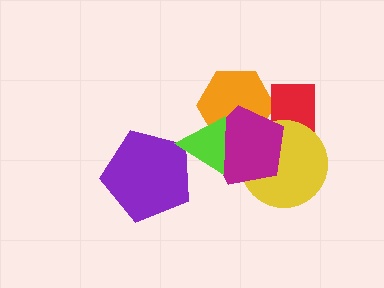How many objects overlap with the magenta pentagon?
4 objects overlap with the magenta pentagon.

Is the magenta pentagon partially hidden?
Yes, it is partially covered by another shape.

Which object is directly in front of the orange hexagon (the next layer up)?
The red rectangle is directly in front of the orange hexagon.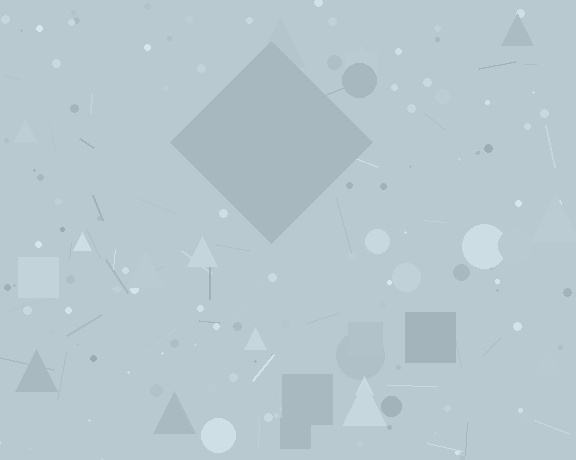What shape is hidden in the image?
A diamond is hidden in the image.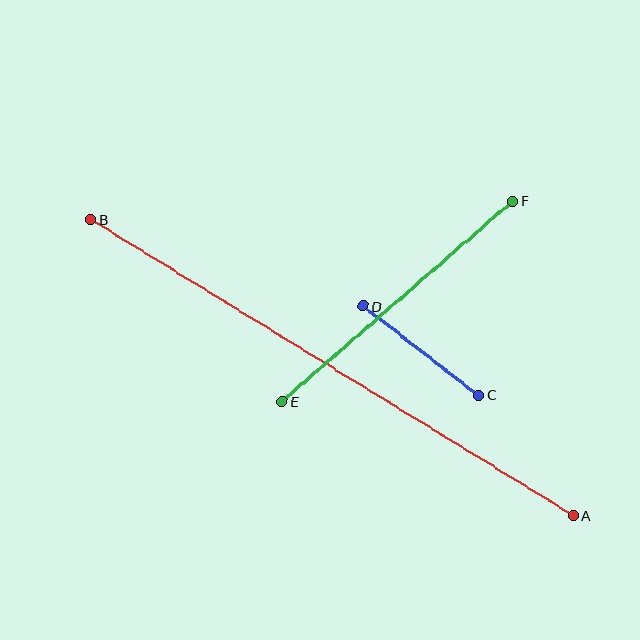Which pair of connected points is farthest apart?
Points A and B are farthest apart.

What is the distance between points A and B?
The distance is approximately 566 pixels.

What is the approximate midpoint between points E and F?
The midpoint is at approximately (398, 301) pixels.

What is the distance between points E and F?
The distance is approximately 305 pixels.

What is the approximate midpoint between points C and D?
The midpoint is at approximately (421, 351) pixels.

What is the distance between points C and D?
The distance is approximately 145 pixels.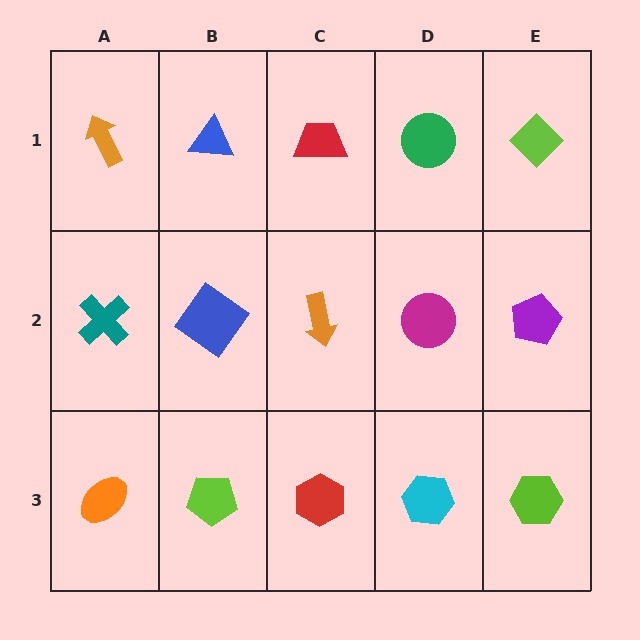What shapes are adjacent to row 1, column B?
A blue diamond (row 2, column B), an orange arrow (row 1, column A), a red trapezoid (row 1, column C).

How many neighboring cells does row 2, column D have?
4.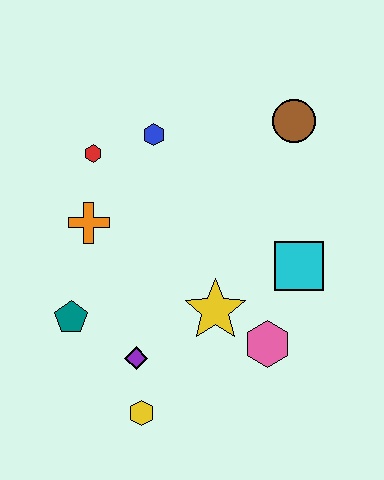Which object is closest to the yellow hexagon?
The purple diamond is closest to the yellow hexagon.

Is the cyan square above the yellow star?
Yes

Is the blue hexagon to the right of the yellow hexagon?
Yes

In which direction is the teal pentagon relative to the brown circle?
The teal pentagon is to the left of the brown circle.